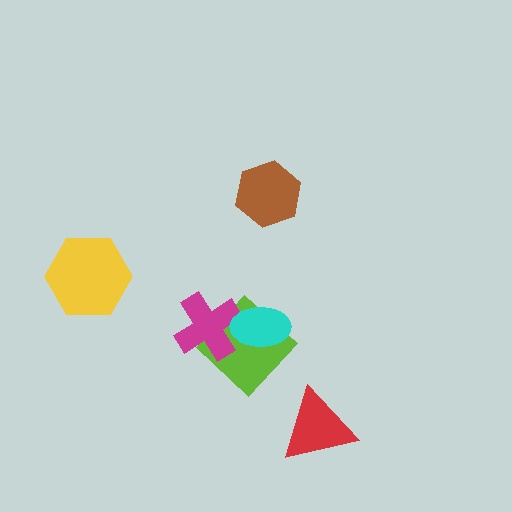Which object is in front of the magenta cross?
The cyan ellipse is in front of the magenta cross.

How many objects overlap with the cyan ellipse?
2 objects overlap with the cyan ellipse.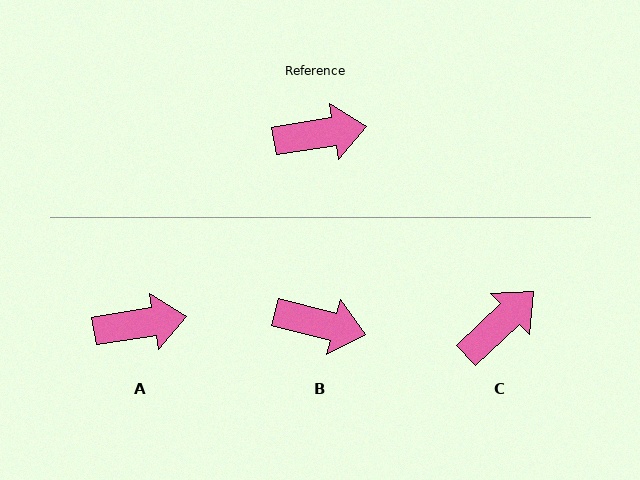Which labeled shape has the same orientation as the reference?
A.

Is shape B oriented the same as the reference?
No, it is off by about 23 degrees.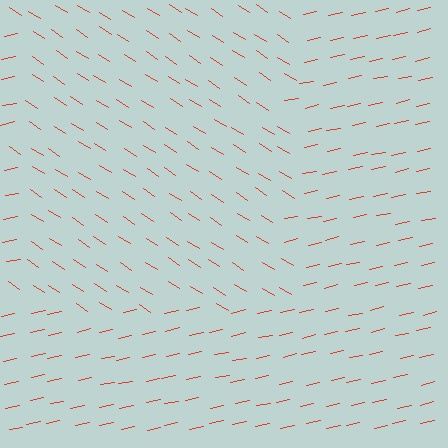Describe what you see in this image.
The image is filled with small red line segments. A rectangle region in the image has lines oriented differently from the surrounding lines, creating a visible texture boundary.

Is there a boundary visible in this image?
Yes, there is a texture boundary formed by a change in line orientation.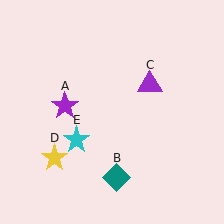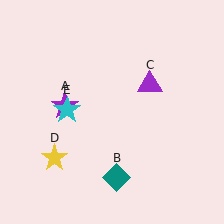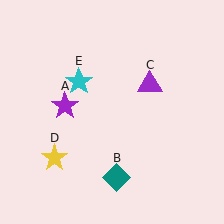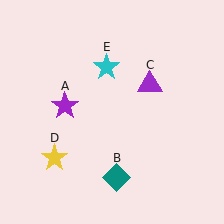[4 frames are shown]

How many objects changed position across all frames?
1 object changed position: cyan star (object E).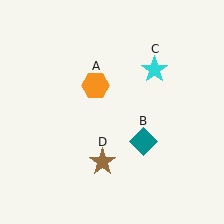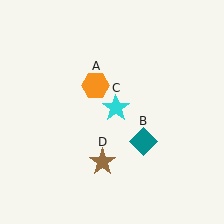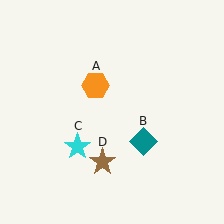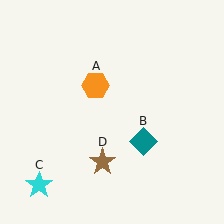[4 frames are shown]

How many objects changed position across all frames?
1 object changed position: cyan star (object C).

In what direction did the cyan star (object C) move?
The cyan star (object C) moved down and to the left.